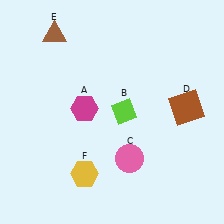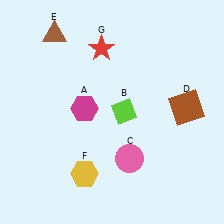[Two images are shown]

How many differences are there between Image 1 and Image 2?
There is 1 difference between the two images.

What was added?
A red star (G) was added in Image 2.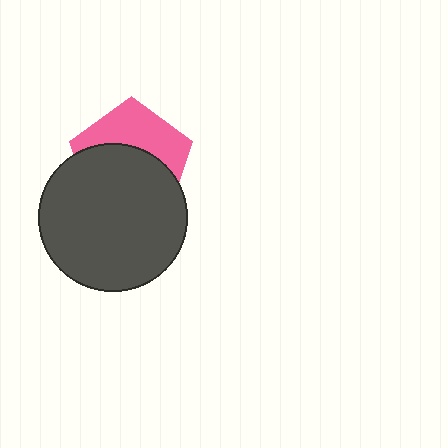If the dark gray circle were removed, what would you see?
You would see the complete pink pentagon.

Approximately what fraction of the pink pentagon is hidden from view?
Roughly 58% of the pink pentagon is hidden behind the dark gray circle.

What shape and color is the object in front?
The object in front is a dark gray circle.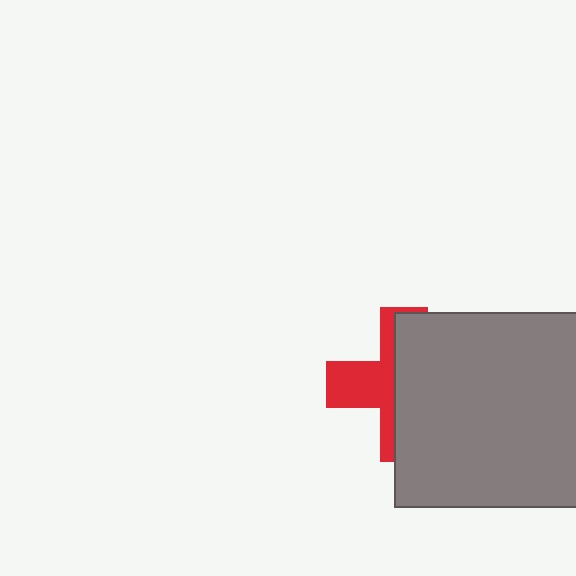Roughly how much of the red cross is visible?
A small part of it is visible (roughly 39%).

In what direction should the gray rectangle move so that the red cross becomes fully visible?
The gray rectangle should move right. That is the shortest direction to clear the overlap and leave the red cross fully visible.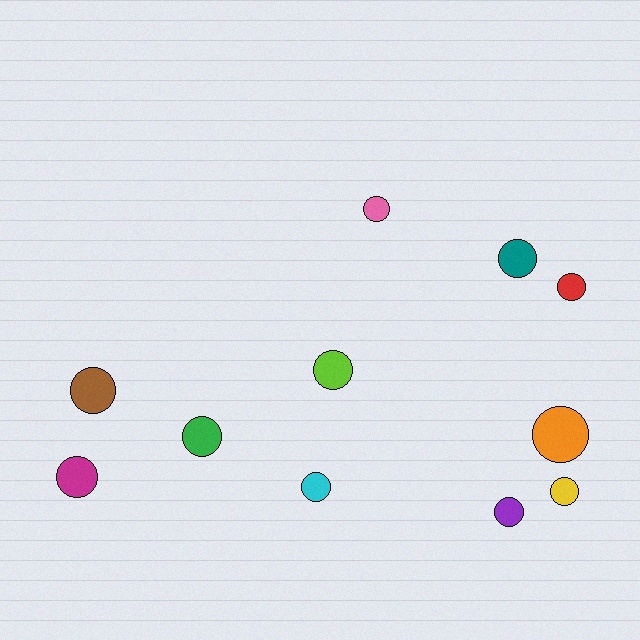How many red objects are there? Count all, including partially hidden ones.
There is 1 red object.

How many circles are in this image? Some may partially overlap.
There are 11 circles.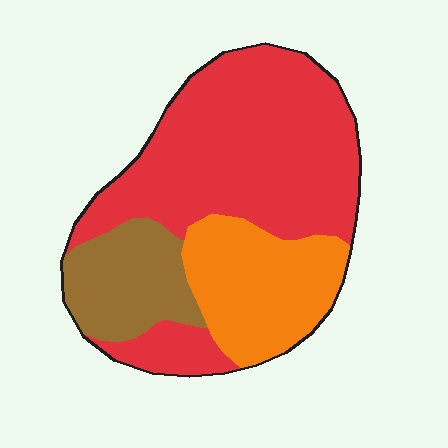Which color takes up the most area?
Red, at roughly 60%.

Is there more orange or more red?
Red.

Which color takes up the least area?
Brown, at roughly 15%.